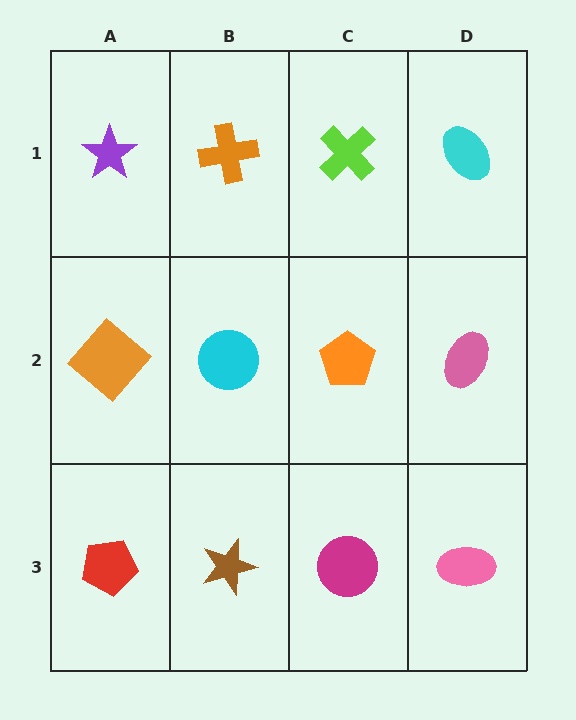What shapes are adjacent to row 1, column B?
A cyan circle (row 2, column B), a purple star (row 1, column A), a lime cross (row 1, column C).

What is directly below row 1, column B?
A cyan circle.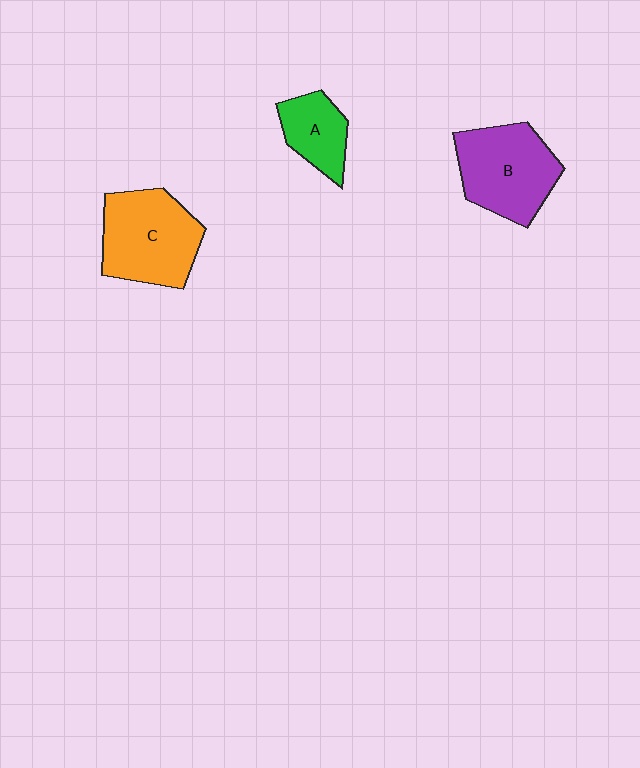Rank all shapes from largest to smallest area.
From largest to smallest: C (orange), B (purple), A (green).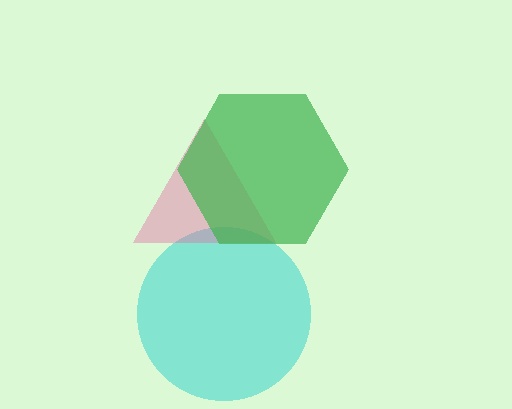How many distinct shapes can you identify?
There are 3 distinct shapes: a cyan circle, a pink triangle, a green hexagon.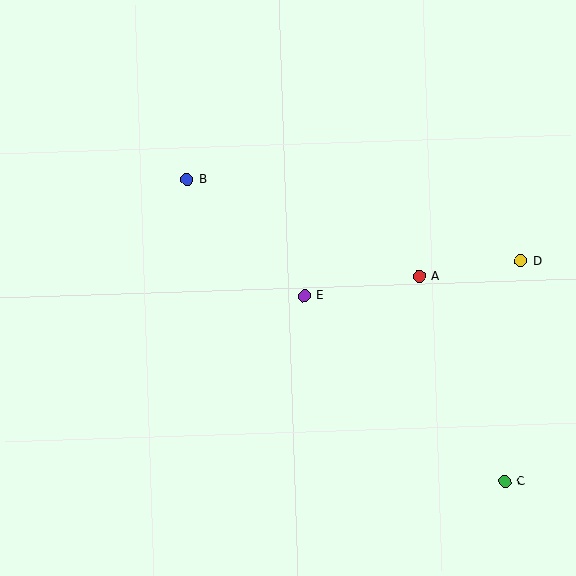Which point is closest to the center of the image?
Point E at (304, 296) is closest to the center.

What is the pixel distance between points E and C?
The distance between E and C is 273 pixels.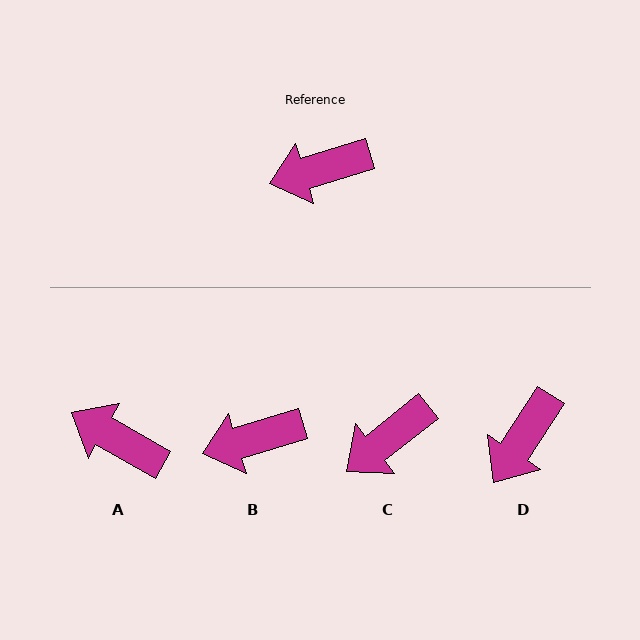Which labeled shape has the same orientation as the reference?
B.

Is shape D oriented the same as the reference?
No, it is off by about 41 degrees.